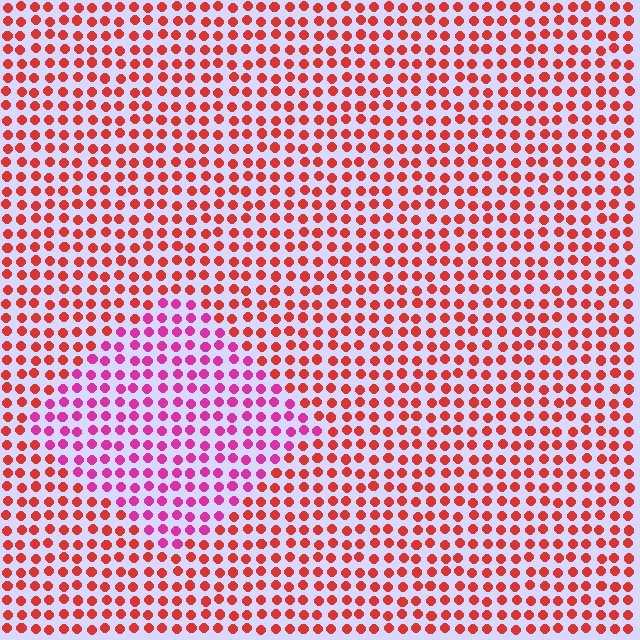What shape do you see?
I see a diamond.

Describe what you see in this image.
The image is filled with small red elements in a uniform arrangement. A diamond-shaped region is visible where the elements are tinted to a slightly different hue, forming a subtle color boundary.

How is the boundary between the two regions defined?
The boundary is defined purely by a slight shift in hue (about 44 degrees). Spacing, size, and orientation are identical on both sides.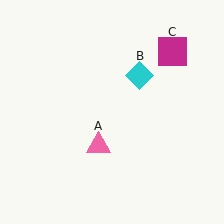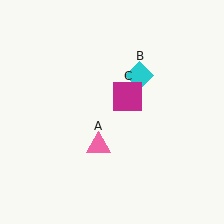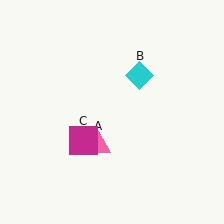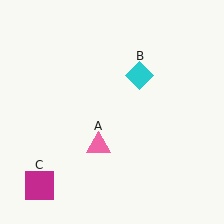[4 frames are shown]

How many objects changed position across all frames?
1 object changed position: magenta square (object C).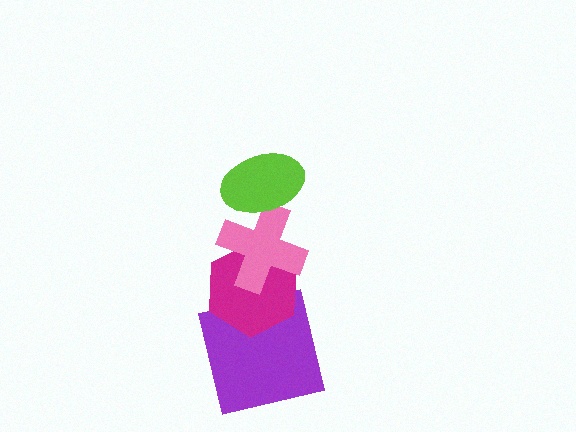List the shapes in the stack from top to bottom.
From top to bottom: the lime ellipse, the pink cross, the magenta hexagon, the purple square.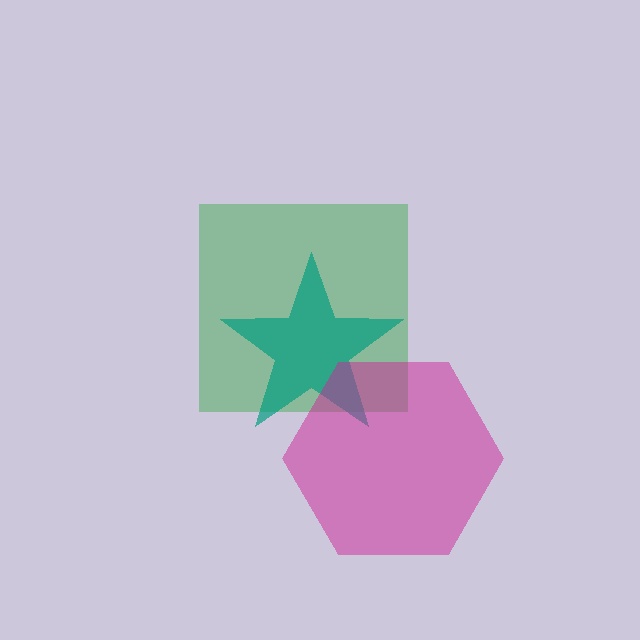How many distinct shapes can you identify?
There are 3 distinct shapes: a green square, a teal star, a magenta hexagon.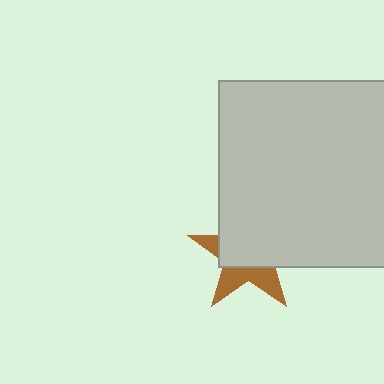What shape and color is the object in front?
The object in front is a light gray square.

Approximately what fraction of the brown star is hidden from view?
Roughly 61% of the brown star is hidden behind the light gray square.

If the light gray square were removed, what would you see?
You would see the complete brown star.